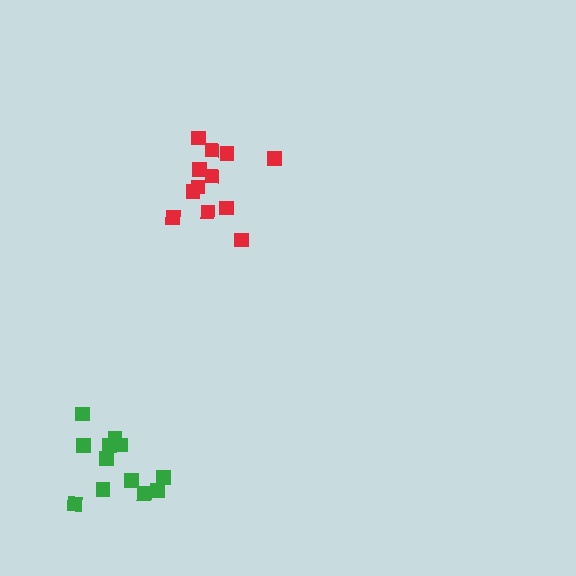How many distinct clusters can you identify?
There are 2 distinct clusters.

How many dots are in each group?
Group 1: 12 dots, Group 2: 12 dots (24 total).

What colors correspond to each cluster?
The clusters are colored: red, green.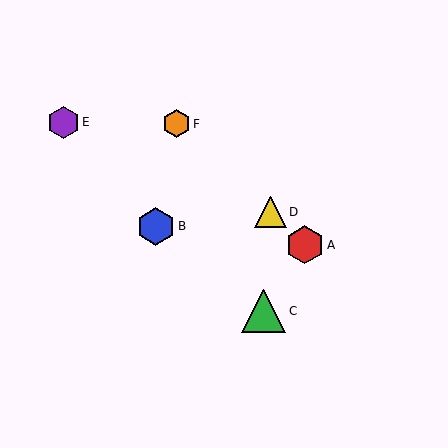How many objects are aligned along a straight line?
3 objects (A, D, F) are aligned along a straight line.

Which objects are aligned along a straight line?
Objects A, D, F are aligned along a straight line.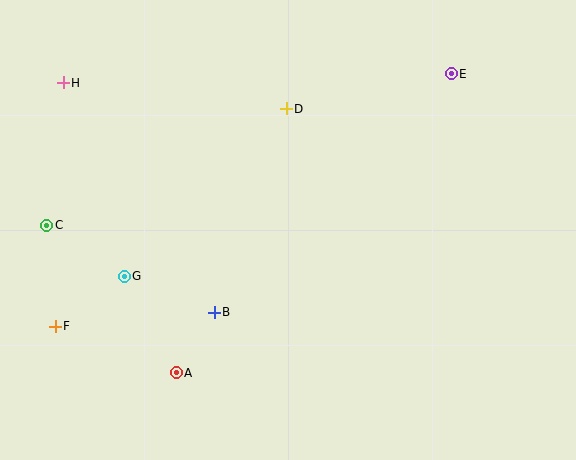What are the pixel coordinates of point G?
Point G is at (124, 276).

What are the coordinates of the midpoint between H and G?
The midpoint between H and G is at (94, 180).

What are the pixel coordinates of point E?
Point E is at (451, 74).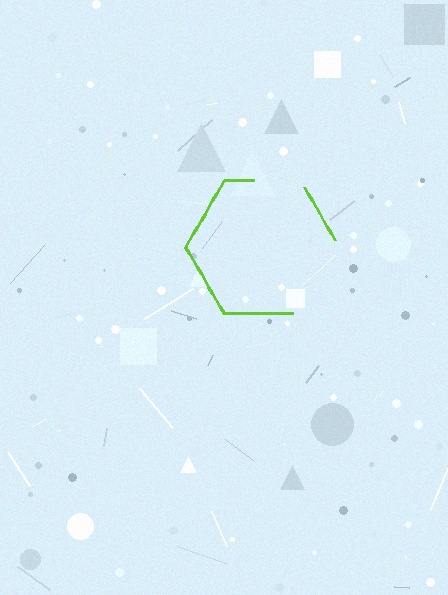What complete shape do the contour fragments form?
The contour fragments form a hexagon.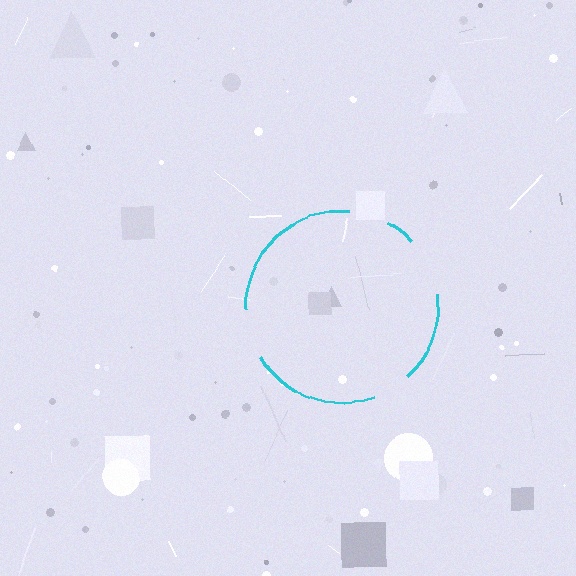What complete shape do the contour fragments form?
The contour fragments form a circle.